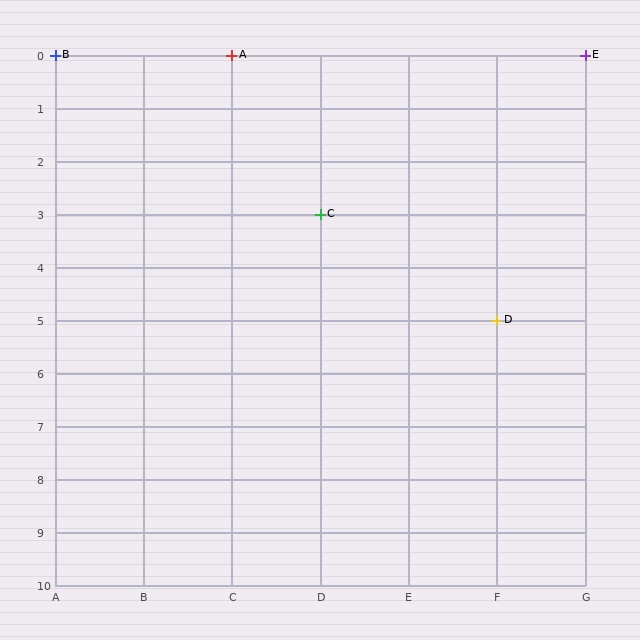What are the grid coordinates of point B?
Point B is at grid coordinates (A, 0).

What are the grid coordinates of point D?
Point D is at grid coordinates (F, 5).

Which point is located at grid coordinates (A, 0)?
Point B is at (A, 0).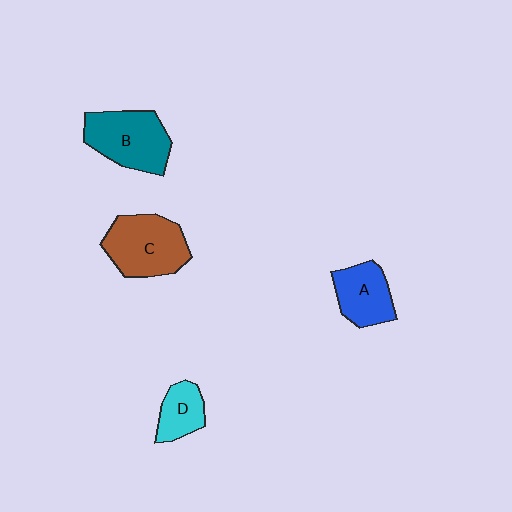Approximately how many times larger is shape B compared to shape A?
Approximately 1.4 times.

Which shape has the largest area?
Shape C (brown).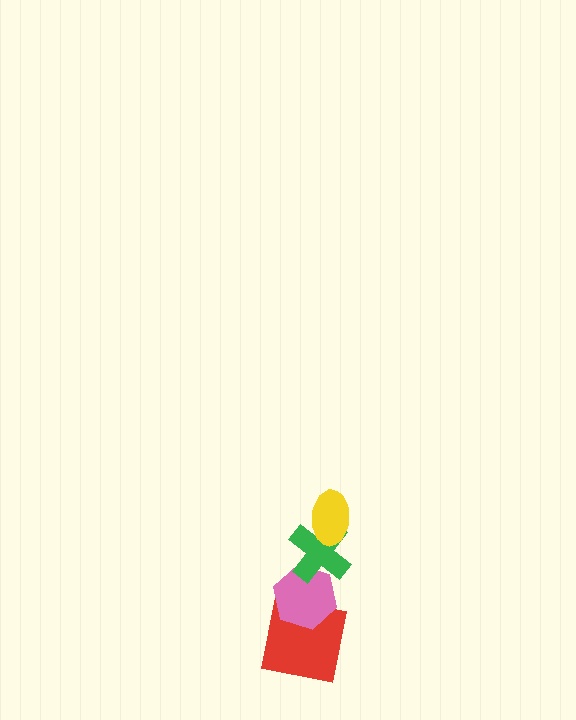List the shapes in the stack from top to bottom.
From top to bottom: the yellow ellipse, the green cross, the pink hexagon, the red square.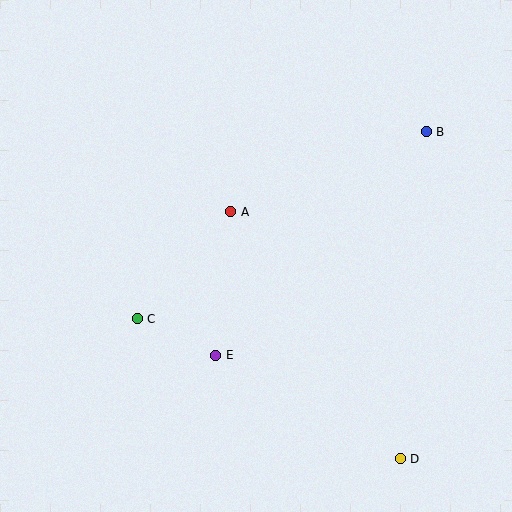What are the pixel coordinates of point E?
Point E is at (216, 355).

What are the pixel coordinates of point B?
Point B is at (426, 132).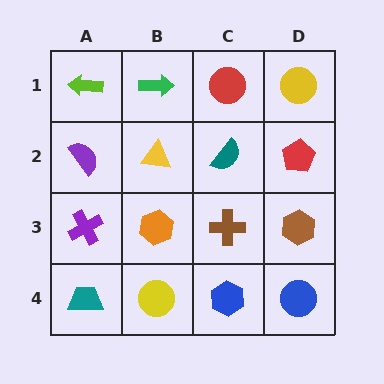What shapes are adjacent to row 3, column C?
A teal semicircle (row 2, column C), a blue hexagon (row 4, column C), an orange hexagon (row 3, column B), a brown hexagon (row 3, column D).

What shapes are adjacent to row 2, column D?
A yellow circle (row 1, column D), a brown hexagon (row 3, column D), a teal semicircle (row 2, column C).